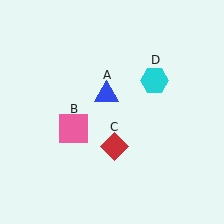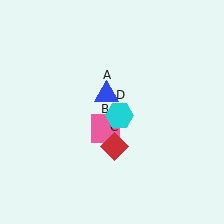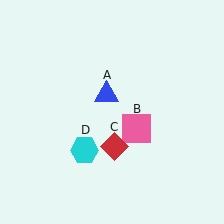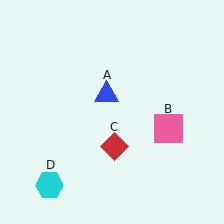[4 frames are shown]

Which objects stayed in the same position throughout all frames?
Blue triangle (object A) and red diamond (object C) remained stationary.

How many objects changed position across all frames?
2 objects changed position: pink square (object B), cyan hexagon (object D).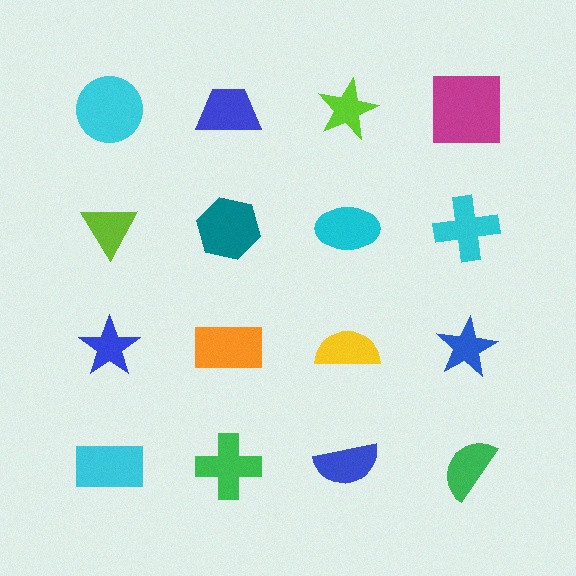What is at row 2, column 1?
A lime triangle.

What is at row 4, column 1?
A cyan rectangle.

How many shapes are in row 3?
4 shapes.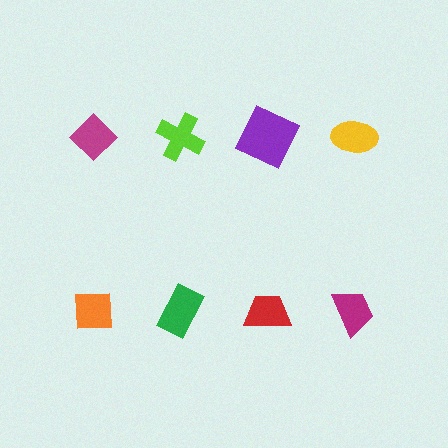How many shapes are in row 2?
4 shapes.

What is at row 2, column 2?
A green rectangle.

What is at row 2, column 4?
A magenta trapezoid.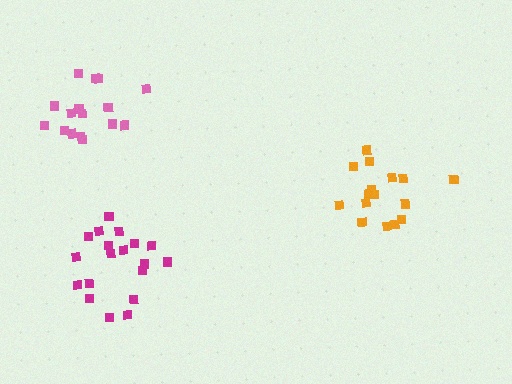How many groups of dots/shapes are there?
There are 3 groups.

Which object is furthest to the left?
The pink cluster is leftmost.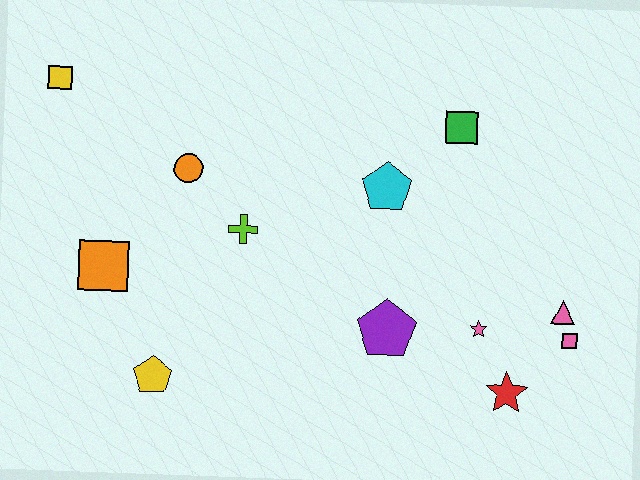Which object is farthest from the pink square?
The yellow square is farthest from the pink square.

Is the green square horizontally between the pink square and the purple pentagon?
Yes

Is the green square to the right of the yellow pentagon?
Yes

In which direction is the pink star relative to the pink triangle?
The pink star is to the left of the pink triangle.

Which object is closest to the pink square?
The pink triangle is closest to the pink square.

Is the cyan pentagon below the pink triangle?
No